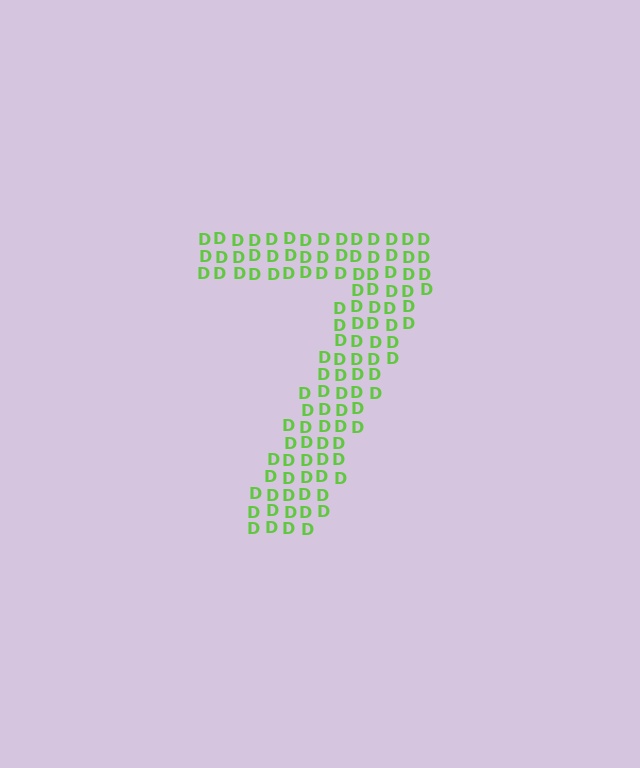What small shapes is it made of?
It is made of small letter D's.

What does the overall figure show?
The overall figure shows the digit 7.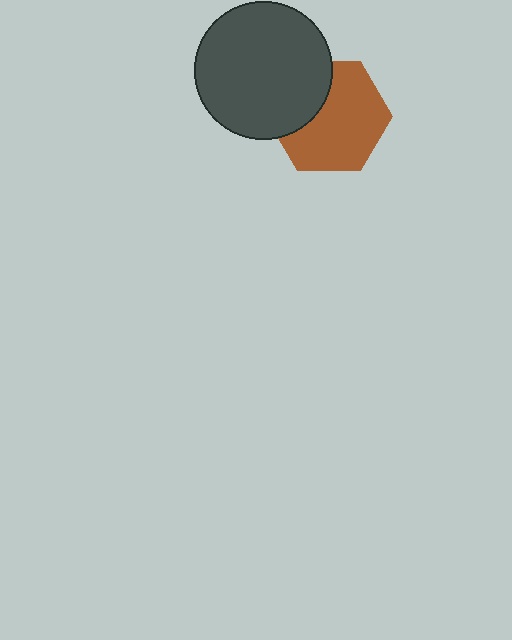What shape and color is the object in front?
The object in front is a dark gray circle.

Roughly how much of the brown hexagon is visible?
Most of it is visible (roughly 69%).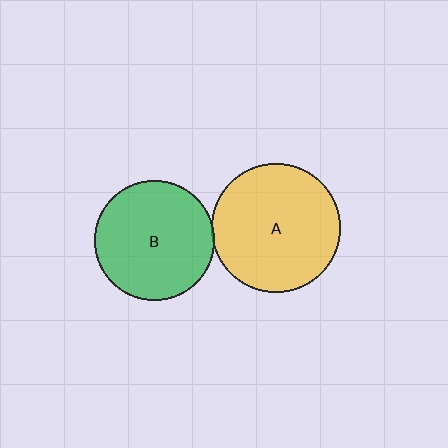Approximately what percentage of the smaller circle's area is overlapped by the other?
Approximately 5%.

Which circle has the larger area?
Circle A (yellow).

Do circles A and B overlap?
Yes.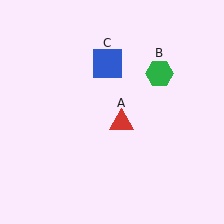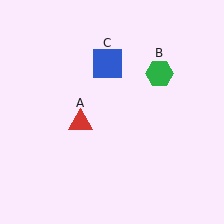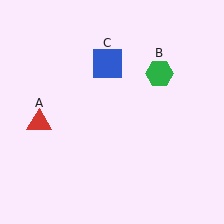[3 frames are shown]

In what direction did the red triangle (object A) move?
The red triangle (object A) moved left.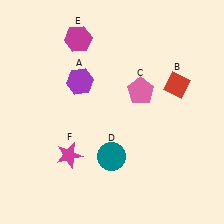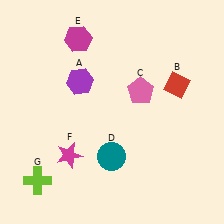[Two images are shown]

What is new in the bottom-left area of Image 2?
A lime cross (G) was added in the bottom-left area of Image 2.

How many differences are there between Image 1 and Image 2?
There is 1 difference between the two images.